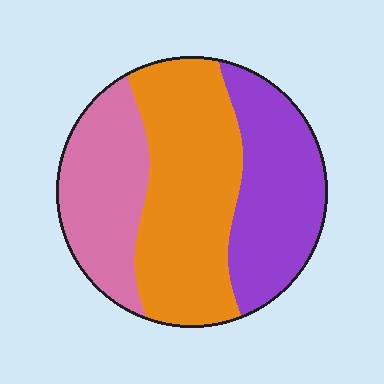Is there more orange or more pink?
Orange.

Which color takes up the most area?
Orange, at roughly 45%.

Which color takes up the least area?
Pink, at roughly 25%.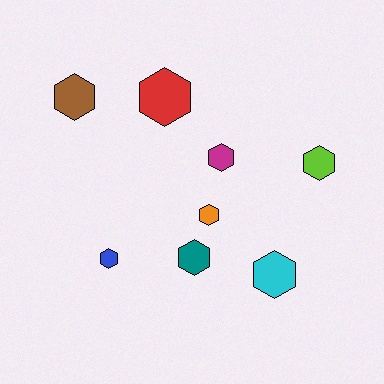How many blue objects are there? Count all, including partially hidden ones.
There is 1 blue object.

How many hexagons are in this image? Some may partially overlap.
There are 8 hexagons.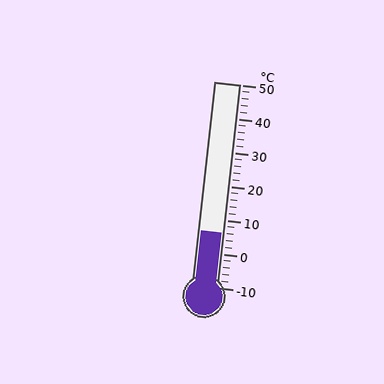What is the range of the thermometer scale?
The thermometer scale ranges from -10°C to 50°C.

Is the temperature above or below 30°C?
The temperature is below 30°C.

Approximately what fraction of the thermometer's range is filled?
The thermometer is filled to approximately 25% of its range.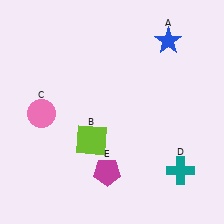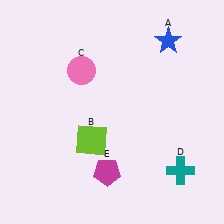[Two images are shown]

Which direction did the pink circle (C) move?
The pink circle (C) moved up.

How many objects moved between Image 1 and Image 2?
1 object moved between the two images.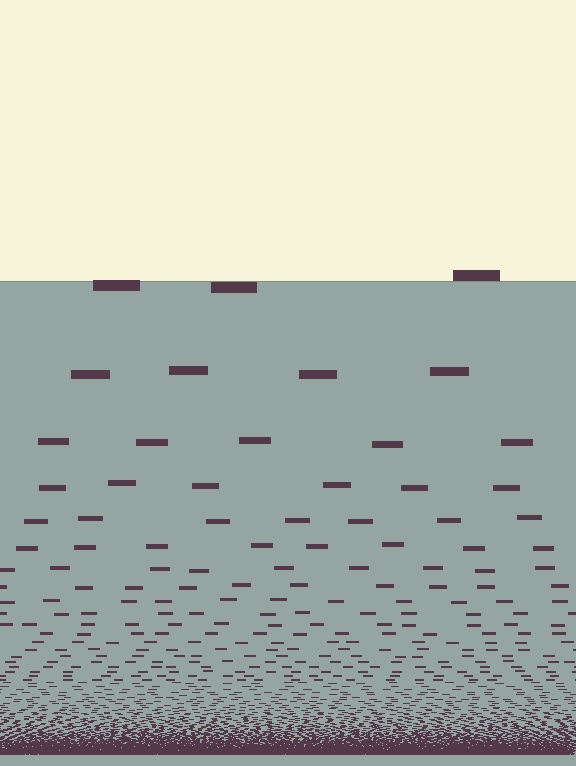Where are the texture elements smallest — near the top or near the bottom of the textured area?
Near the bottom.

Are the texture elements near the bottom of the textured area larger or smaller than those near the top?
Smaller. The gradient is inverted — elements near the bottom are smaller and denser.